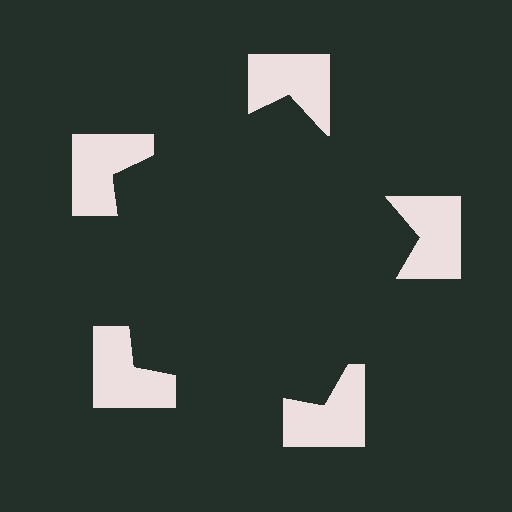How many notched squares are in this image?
There are 5 — one at each vertex of the illusory pentagon.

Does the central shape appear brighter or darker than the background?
It typically appears slightly darker than the background, even though no actual brightness change is drawn.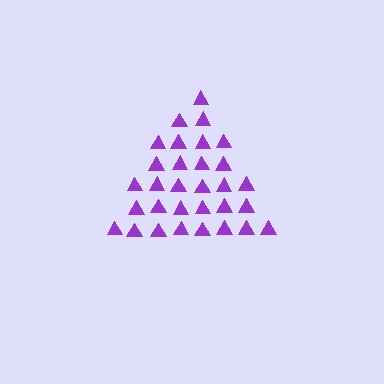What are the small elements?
The small elements are triangles.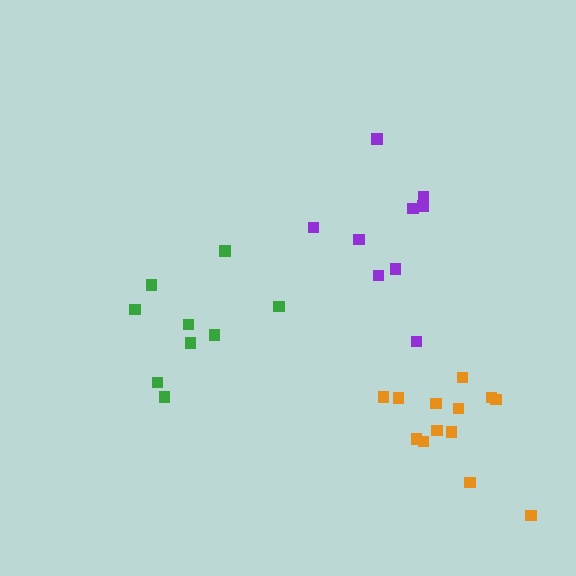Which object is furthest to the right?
The orange cluster is rightmost.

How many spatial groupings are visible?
There are 3 spatial groupings.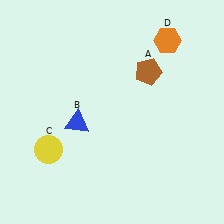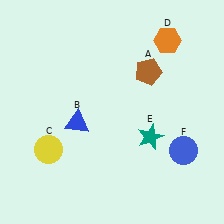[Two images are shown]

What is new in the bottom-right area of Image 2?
A teal star (E) was added in the bottom-right area of Image 2.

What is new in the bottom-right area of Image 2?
A blue circle (F) was added in the bottom-right area of Image 2.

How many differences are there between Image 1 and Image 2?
There are 2 differences between the two images.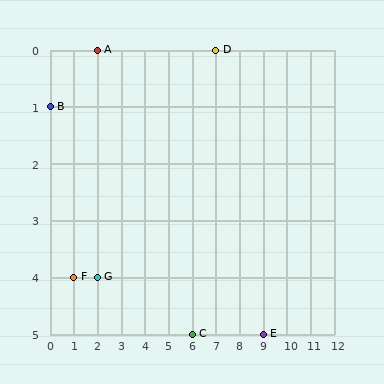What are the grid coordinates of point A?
Point A is at grid coordinates (2, 0).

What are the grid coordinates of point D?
Point D is at grid coordinates (7, 0).